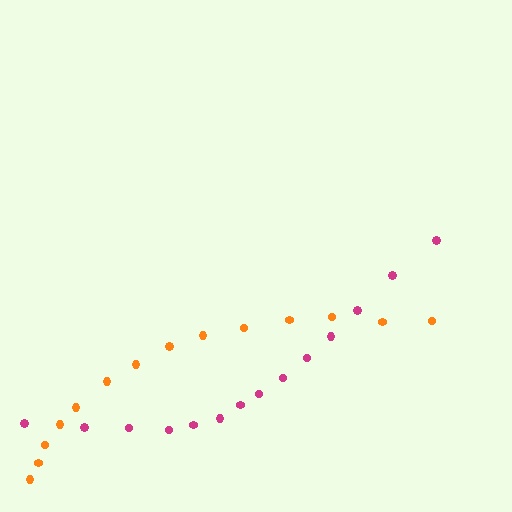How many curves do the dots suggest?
There are 2 distinct paths.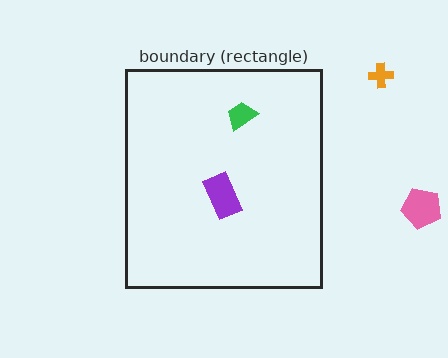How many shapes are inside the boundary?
2 inside, 2 outside.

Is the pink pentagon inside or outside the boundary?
Outside.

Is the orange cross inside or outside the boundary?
Outside.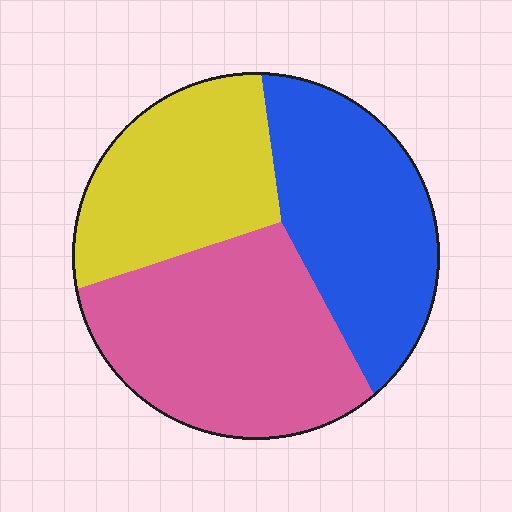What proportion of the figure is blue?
Blue covers around 35% of the figure.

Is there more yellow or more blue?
Blue.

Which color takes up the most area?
Pink, at roughly 40%.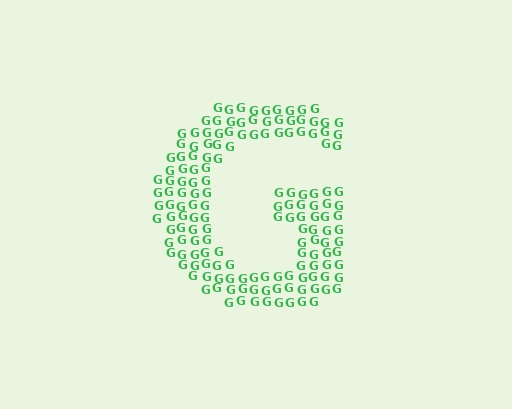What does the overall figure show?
The overall figure shows the letter G.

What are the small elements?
The small elements are letter G's.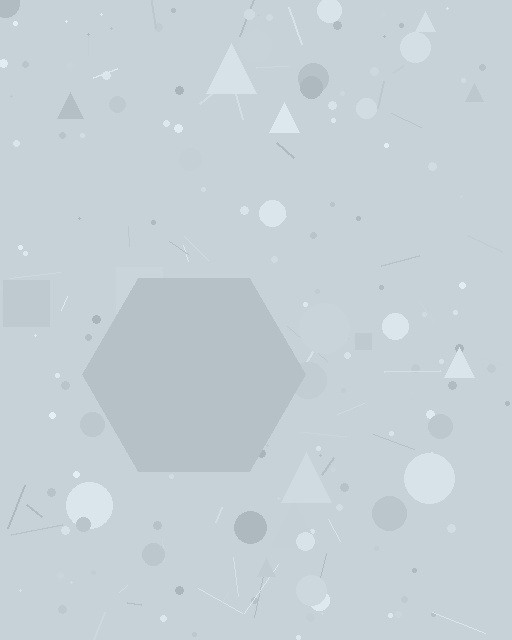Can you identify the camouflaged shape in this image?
The camouflaged shape is a hexagon.